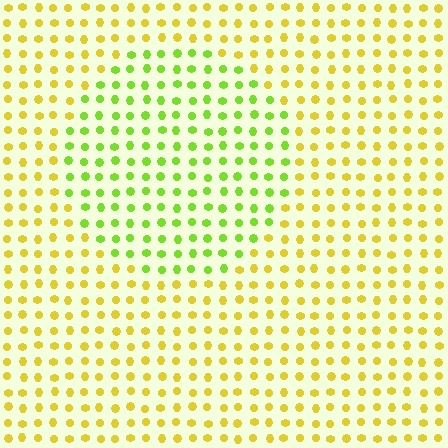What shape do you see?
I see a circle.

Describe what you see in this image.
The image is filled with small yellow elements in a uniform arrangement. A circle-shaped region is visible where the elements are tinted to a slightly different hue, forming a subtle color boundary.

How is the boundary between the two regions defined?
The boundary is defined purely by a slight shift in hue (about 40 degrees). Spacing, size, and orientation are identical on both sides.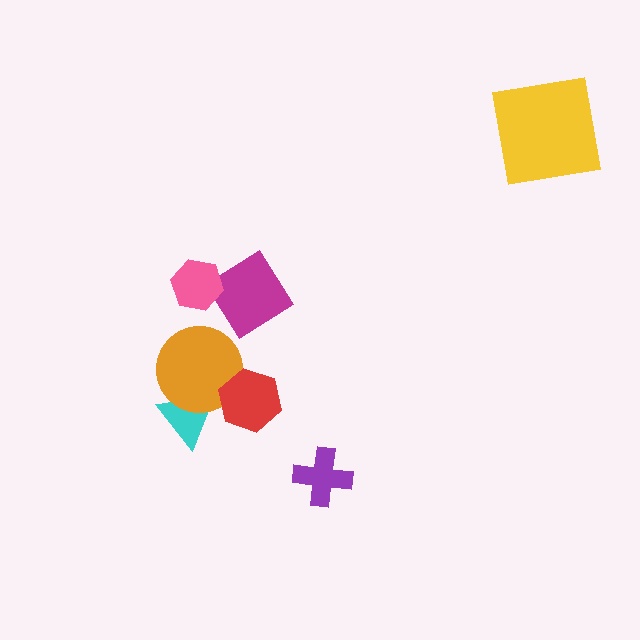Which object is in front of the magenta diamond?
The pink hexagon is in front of the magenta diamond.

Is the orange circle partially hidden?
Yes, it is partially covered by another shape.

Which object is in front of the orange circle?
The red hexagon is in front of the orange circle.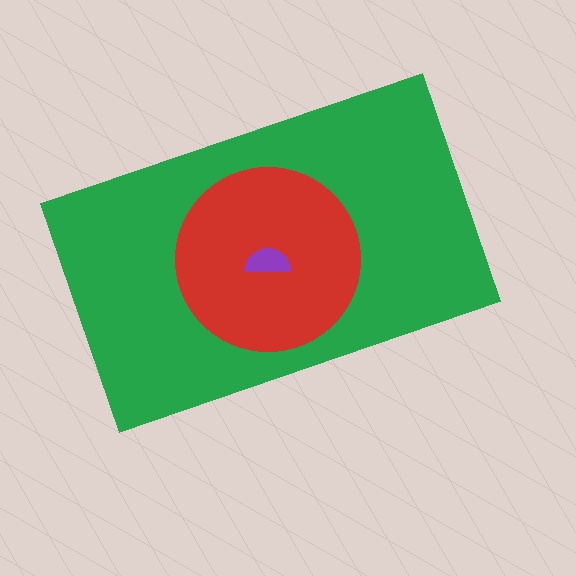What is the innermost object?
The purple semicircle.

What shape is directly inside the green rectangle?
The red circle.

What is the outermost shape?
The green rectangle.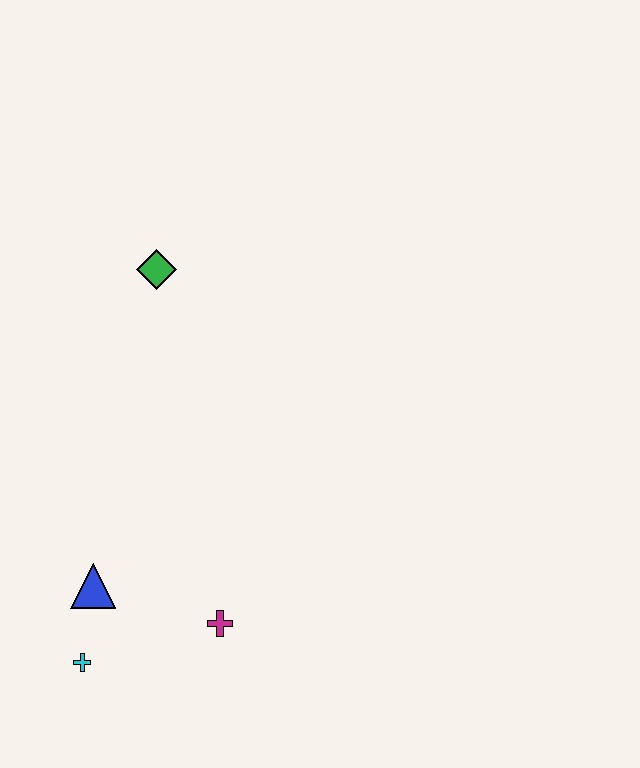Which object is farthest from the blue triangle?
The green diamond is farthest from the blue triangle.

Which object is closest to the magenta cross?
The blue triangle is closest to the magenta cross.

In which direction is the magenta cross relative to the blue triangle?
The magenta cross is to the right of the blue triangle.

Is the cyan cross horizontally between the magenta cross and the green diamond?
No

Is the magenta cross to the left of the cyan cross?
No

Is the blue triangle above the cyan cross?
Yes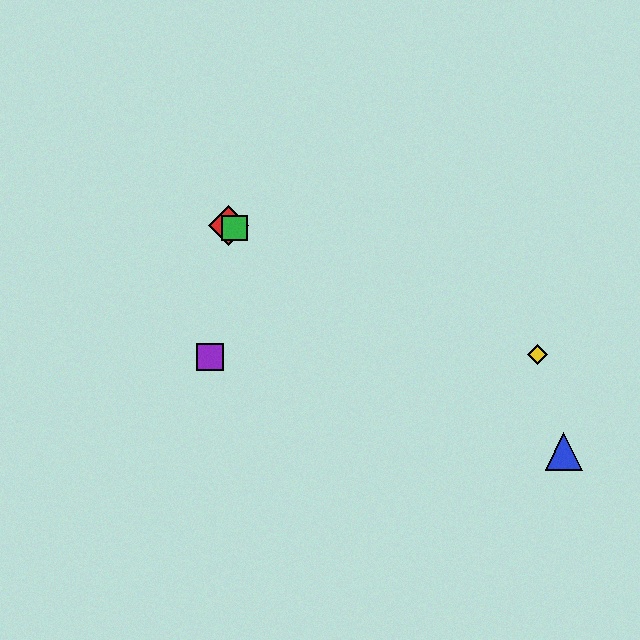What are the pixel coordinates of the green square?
The green square is at (235, 228).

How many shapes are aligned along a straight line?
3 shapes (the red diamond, the green square, the yellow diamond) are aligned along a straight line.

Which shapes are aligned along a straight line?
The red diamond, the green square, the yellow diamond are aligned along a straight line.